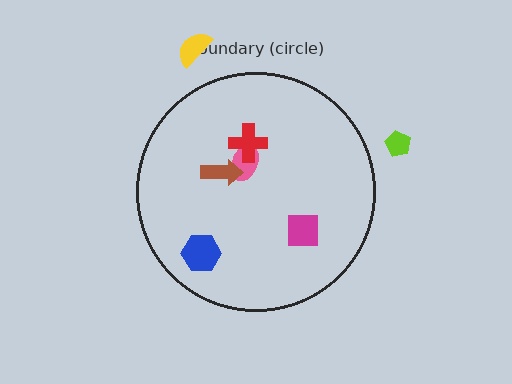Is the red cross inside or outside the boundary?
Inside.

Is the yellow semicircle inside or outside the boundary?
Outside.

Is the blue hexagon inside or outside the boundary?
Inside.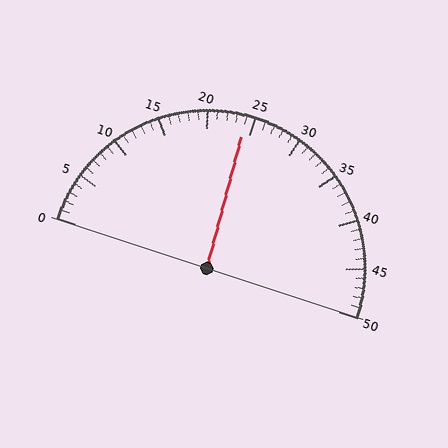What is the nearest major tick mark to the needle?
The nearest major tick mark is 25.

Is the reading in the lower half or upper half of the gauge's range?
The reading is in the lower half of the range (0 to 50).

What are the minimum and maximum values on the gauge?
The gauge ranges from 0 to 50.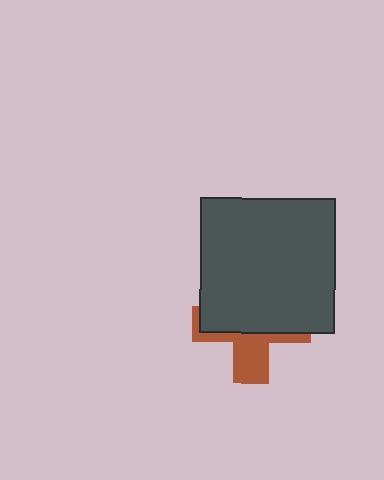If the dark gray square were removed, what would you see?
You would see the complete brown cross.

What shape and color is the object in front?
The object in front is a dark gray square.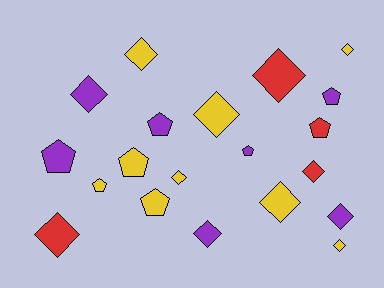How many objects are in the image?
There are 20 objects.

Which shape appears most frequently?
Diamond, with 12 objects.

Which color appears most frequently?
Yellow, with 9 objects.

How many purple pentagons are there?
There are 4 purple pentagons.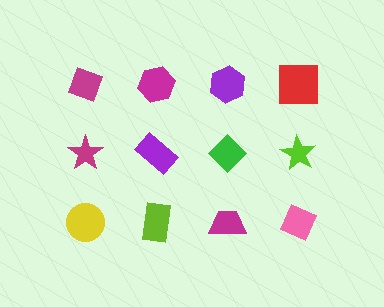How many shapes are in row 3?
4 shapes.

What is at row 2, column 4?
A lime star.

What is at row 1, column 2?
A magenta hexagon.